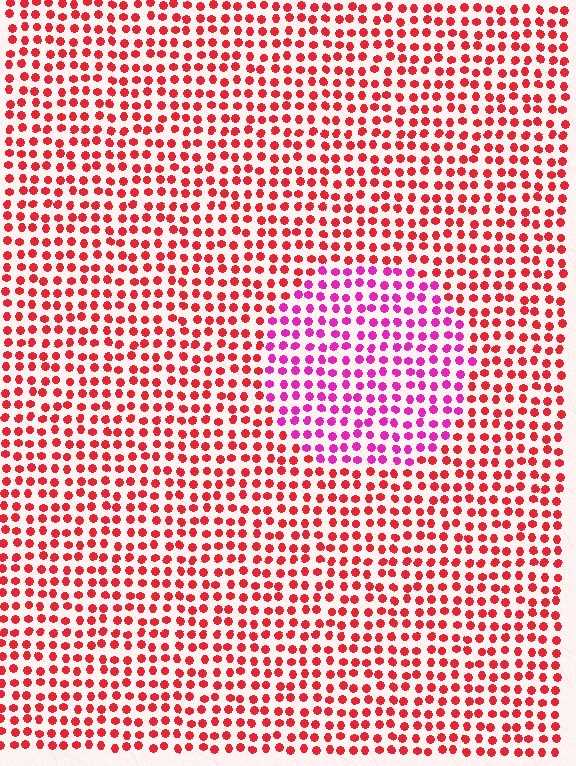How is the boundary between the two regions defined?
The boundary is defined purely by a slight shift in hue (about 42 degrees). Spacing, size, and orientation are identical on both sides.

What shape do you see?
I see a circle.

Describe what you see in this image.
The image is filled with small red elements in a uniform arrangement. A circle-shaped region is visible where the elements are tinted to a slightly different hue, forming a subtle color boundary.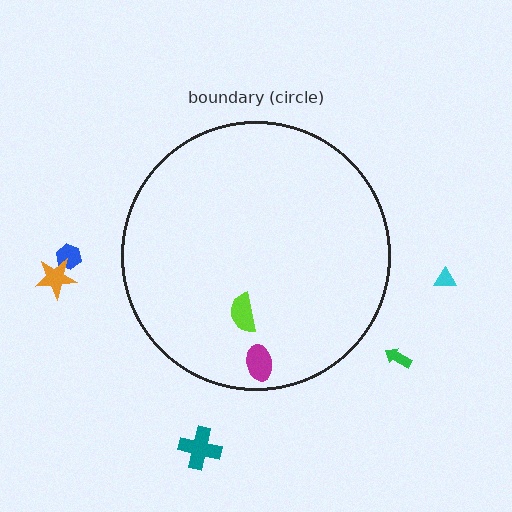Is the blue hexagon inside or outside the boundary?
Outside.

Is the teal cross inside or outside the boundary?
Outside.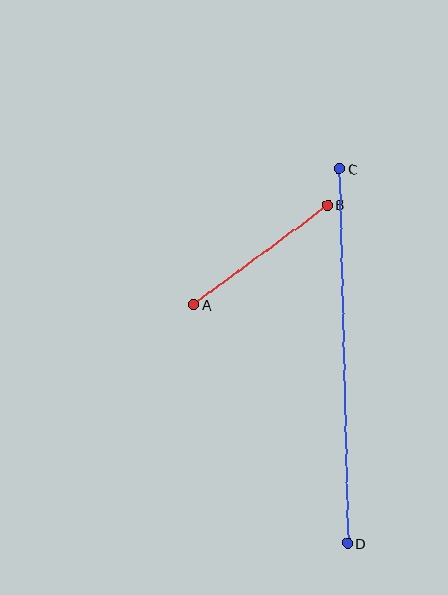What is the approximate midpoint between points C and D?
The midpoint is at approximately (343, 356) pixels.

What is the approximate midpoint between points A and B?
The midpoint is at approximately (261, 255) pixels.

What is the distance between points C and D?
The distance is approximately 375 pixels.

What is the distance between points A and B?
The distance is approximately 168 pixels.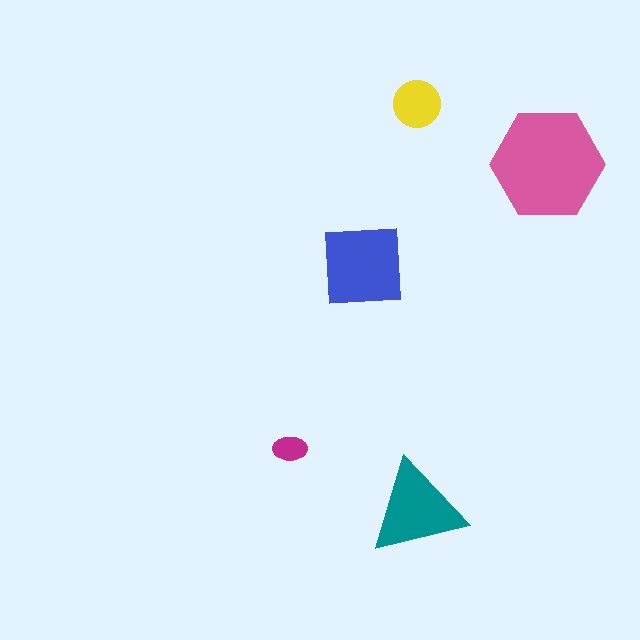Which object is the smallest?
The magenta ellipse.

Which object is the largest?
The pink hexagon.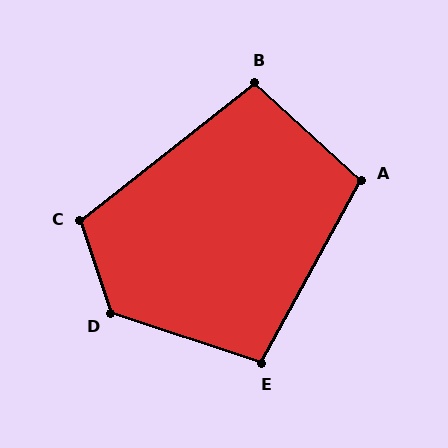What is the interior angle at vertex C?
Approximately 110 degrees (obtuse).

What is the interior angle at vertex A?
Approximately 103 degrees (obtuse).